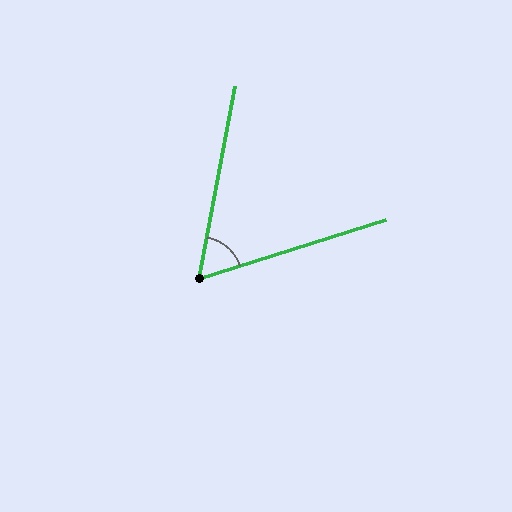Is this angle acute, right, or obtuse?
It is acute.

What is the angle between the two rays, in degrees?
Approximately 62 degrees.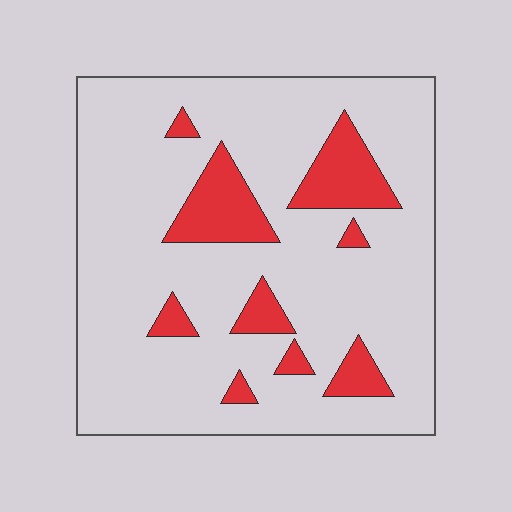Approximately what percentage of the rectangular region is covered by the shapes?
Approximately 15%.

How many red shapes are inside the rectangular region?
9.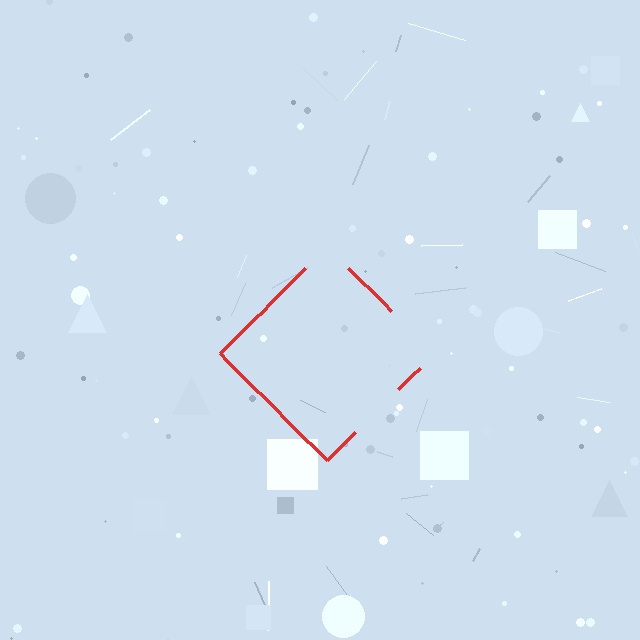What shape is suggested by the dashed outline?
The dashed outline suggests a diamond.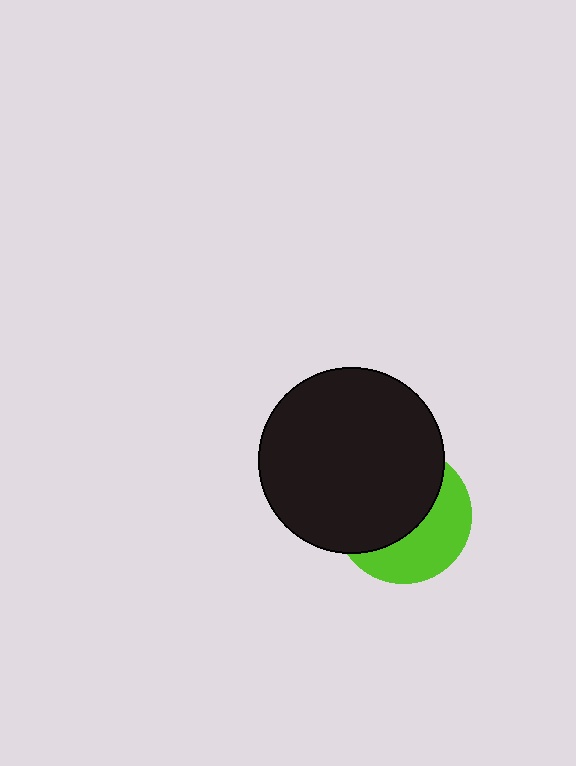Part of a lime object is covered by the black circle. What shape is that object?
It is a circle.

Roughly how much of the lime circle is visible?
A small part of it is visible (roughly 42%).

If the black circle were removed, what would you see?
You would see the complete lime circle.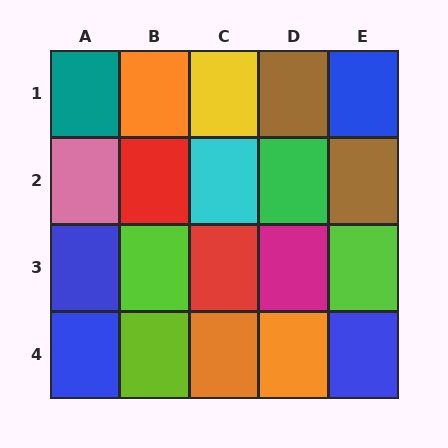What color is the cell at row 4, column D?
Orange.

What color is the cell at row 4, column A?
Blue.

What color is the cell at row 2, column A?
Pink.